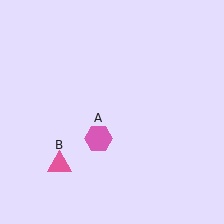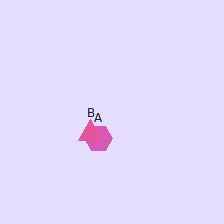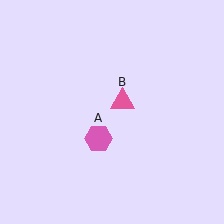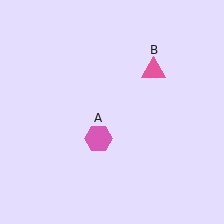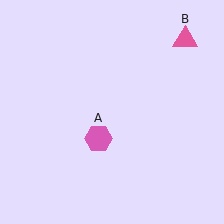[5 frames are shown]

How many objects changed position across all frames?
1 object changed position: pink triangle (object B).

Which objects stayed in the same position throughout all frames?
Pink hexagon (object A) remained stationary.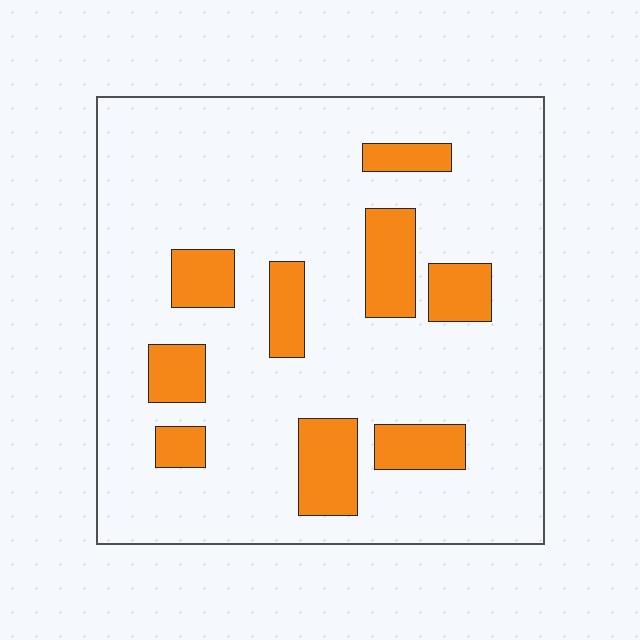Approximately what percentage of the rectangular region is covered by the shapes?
Approximately 15%.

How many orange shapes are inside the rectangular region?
9.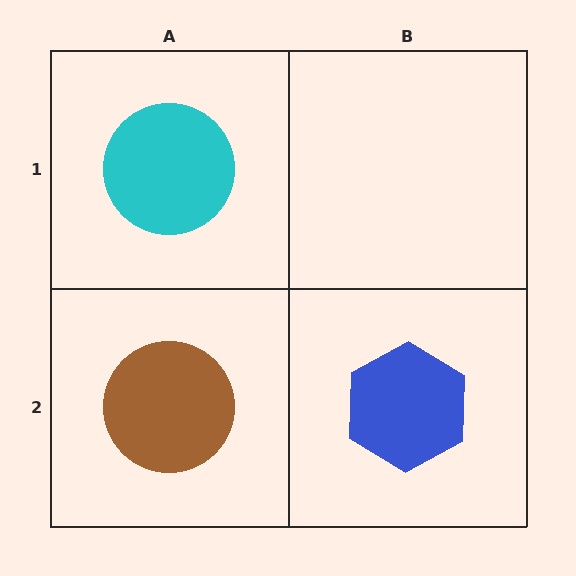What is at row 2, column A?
A brown circle.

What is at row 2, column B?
A blue hexagon.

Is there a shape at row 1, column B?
No, that cell is empty.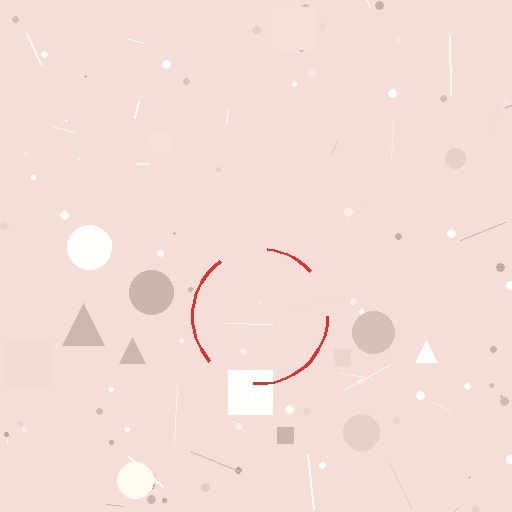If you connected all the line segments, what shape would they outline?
They would outline a circle.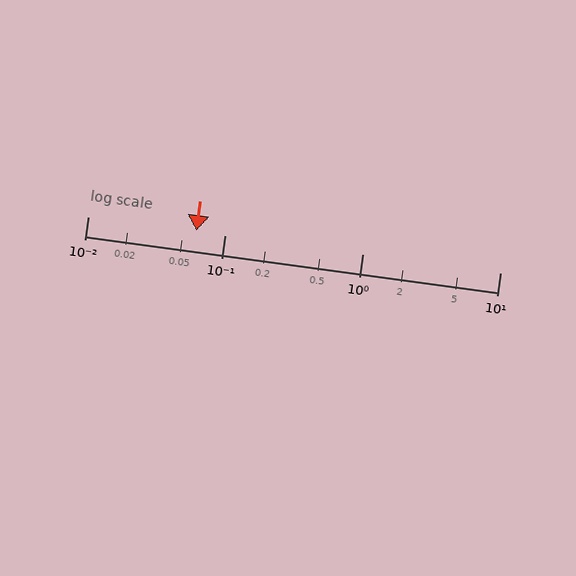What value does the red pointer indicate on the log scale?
The pointer indicates approximately 0.062.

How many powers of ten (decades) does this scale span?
The scale spans 3 decades, from 0.01 to 10.